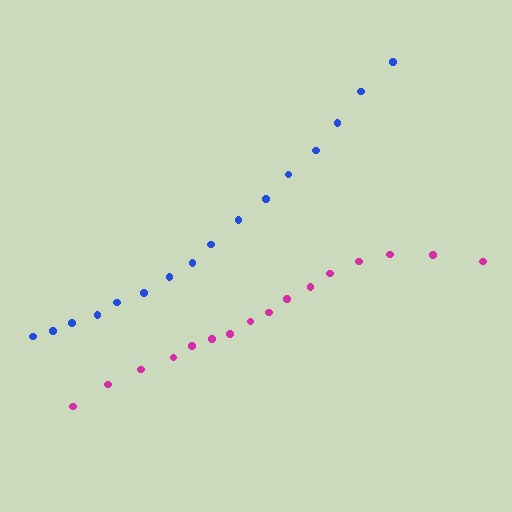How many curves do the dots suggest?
There are 2 distinct paths.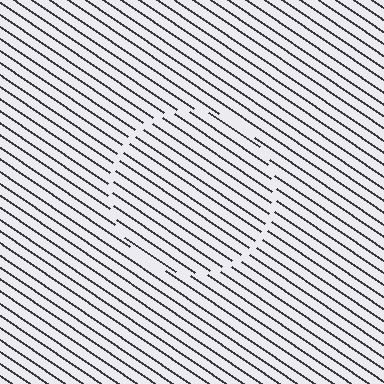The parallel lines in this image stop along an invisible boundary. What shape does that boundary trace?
An illusory circle. The interior of the shape contains the same grating, shifted by half a period — the contour is defined by the phase discontinuity where line-ends from the inner and outer gratings abut.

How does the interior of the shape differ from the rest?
The interior of the shape contains the same grating, shifted by half a period — the contour is defined by the phase discontinuity where line-ends from the inner and outer gratings abut.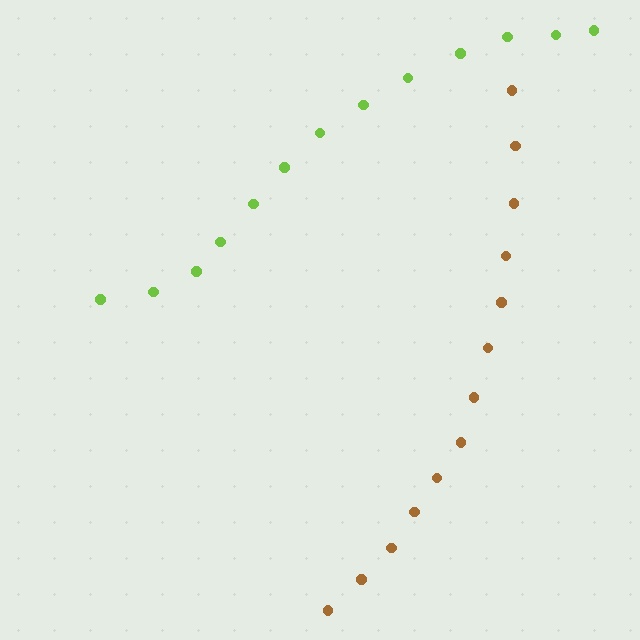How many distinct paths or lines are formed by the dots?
There are 2 distinct paths.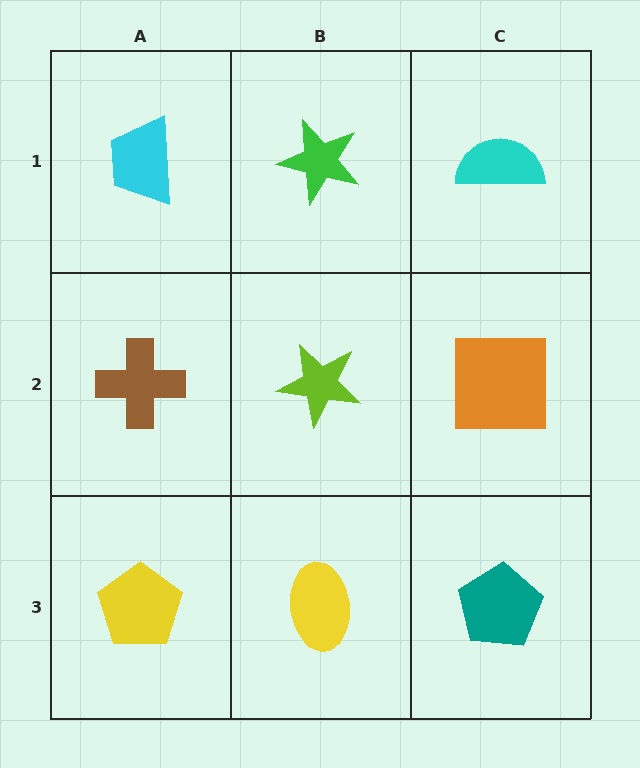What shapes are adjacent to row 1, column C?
An orange square (row 2, column C), a green star (row 1, column B).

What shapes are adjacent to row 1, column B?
A lime star (row 2, column B), a cyan trapezoid (row 1, column A), a cyan semicircle (row 1, column C).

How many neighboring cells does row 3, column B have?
3.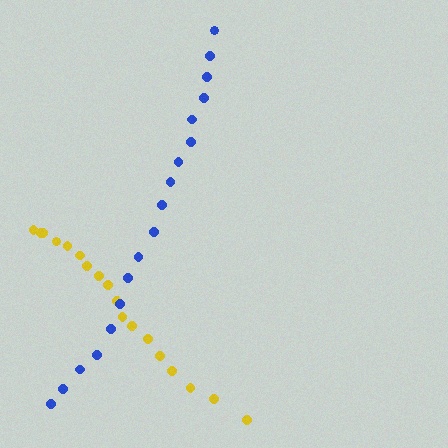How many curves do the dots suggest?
There are 2 distinct paths.